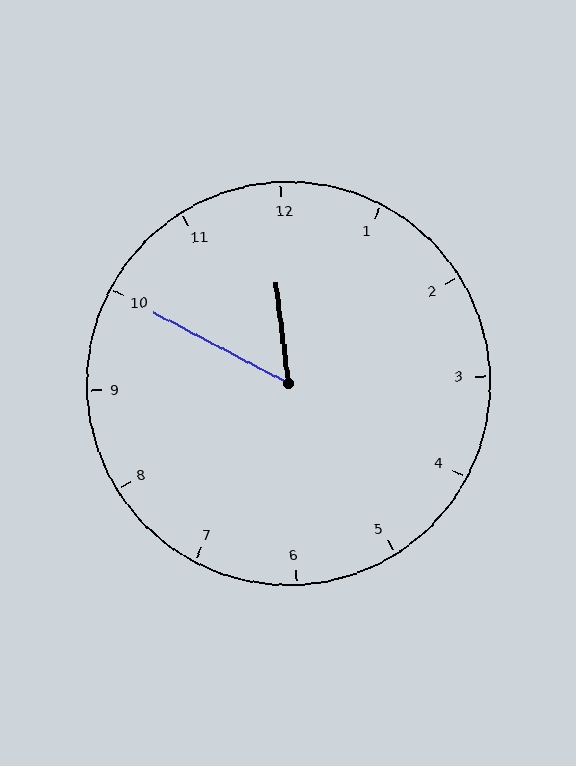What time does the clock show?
11:50.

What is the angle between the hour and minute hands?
Approximately 55 degrees.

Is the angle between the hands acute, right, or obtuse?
It is acute.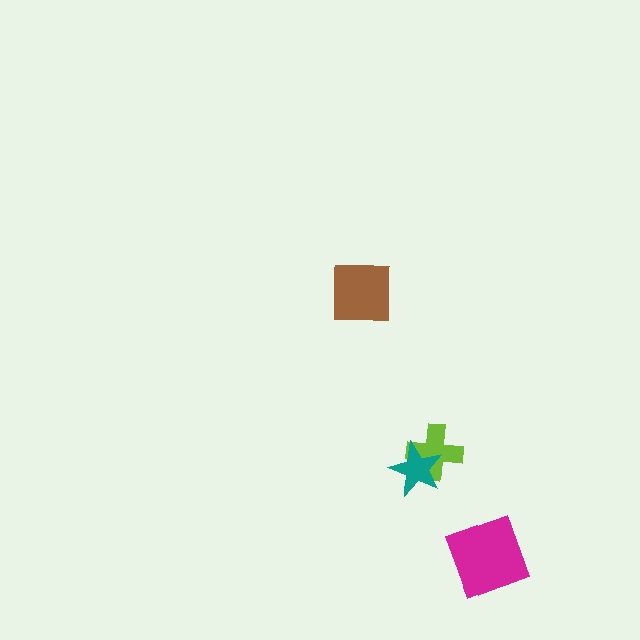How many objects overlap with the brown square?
0 objects overlap with the brown square.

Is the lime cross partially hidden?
Yes, it is partially covered by another shape.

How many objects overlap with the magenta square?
0 objects overlap with the magenta square.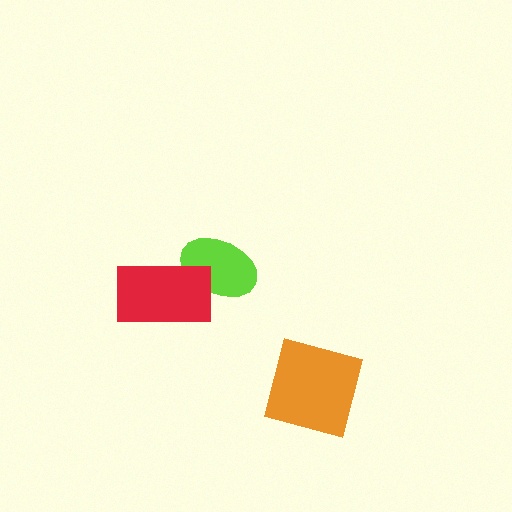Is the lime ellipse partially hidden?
Yes, it is partially covered by another shape.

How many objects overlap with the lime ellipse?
1 object overlaps with the lime ellipse.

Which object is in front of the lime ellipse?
The red rectangle is in front of the lime ellipse.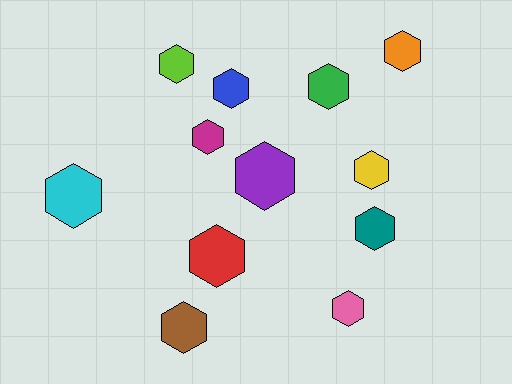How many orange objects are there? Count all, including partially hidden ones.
There is 1 orange object.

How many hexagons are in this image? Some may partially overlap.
There are 12 hexagons.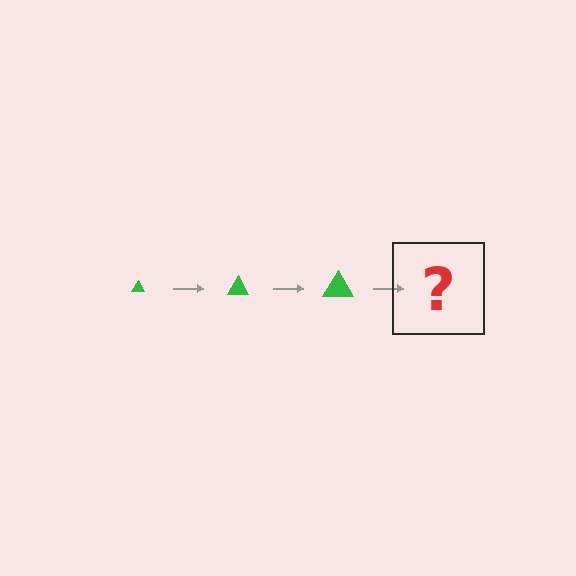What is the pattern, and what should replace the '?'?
The pattern is that the triangle gets progressively larger each step. The '?' should be a green triangle, larger than the previous one.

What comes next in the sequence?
The next element should be a green triangle, larger than the previous one.